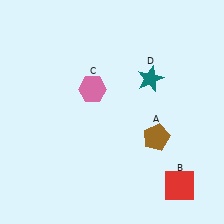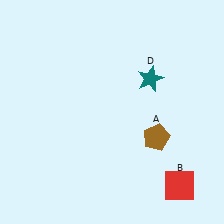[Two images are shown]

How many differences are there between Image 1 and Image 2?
There is 1 difference between the two images.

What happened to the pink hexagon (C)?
The pink hexagon (C) was removed in Image 2. It was in the top-left area of Image 1.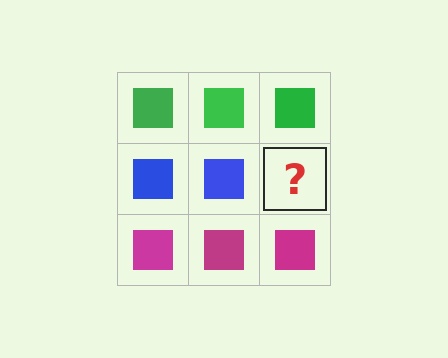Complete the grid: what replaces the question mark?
The question mark should be replaced with a blue square.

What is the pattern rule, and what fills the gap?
The rule is that each row has a consistent color. The gap should be filled with a blue square.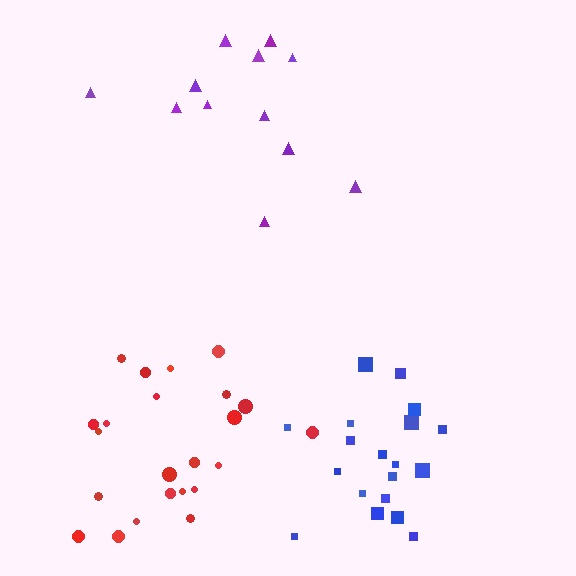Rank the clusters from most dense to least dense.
blue, red, purple.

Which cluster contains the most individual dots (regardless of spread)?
Red (23).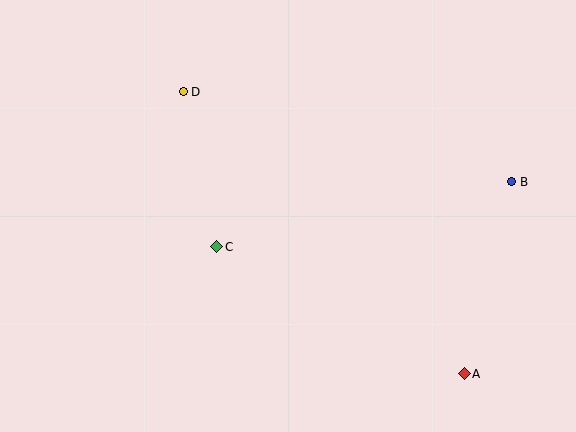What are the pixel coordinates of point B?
Point B is at (512, 182).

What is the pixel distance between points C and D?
The distance between C and D is 159 pixels.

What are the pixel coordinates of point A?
Point A is at (464, 374).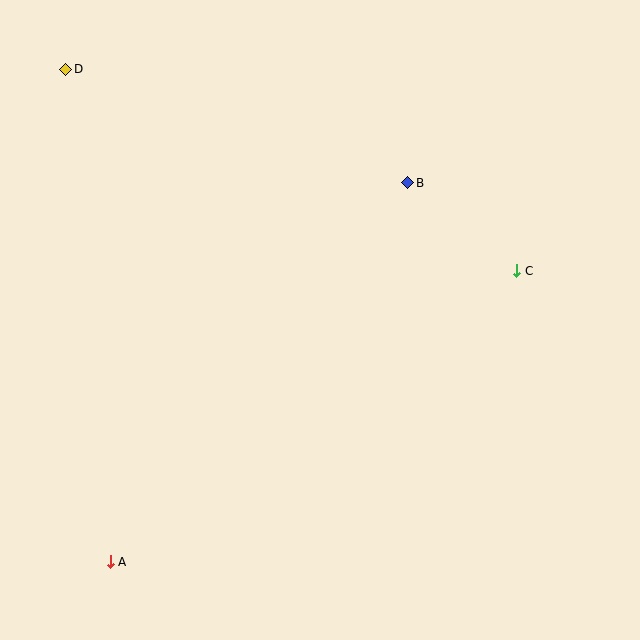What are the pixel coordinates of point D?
Point D is at (66, 69).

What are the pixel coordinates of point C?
Point C is at (517, 271).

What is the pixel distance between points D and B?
The distance between D and B is 360 pixels.